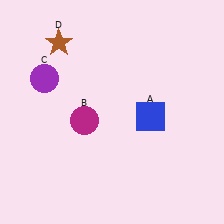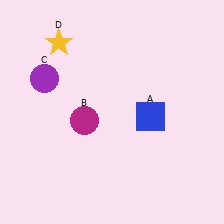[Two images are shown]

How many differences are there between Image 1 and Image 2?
There is 1 difference between the two images.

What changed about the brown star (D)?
In Image 1, D is brown. In Image 2, it changed to yellow.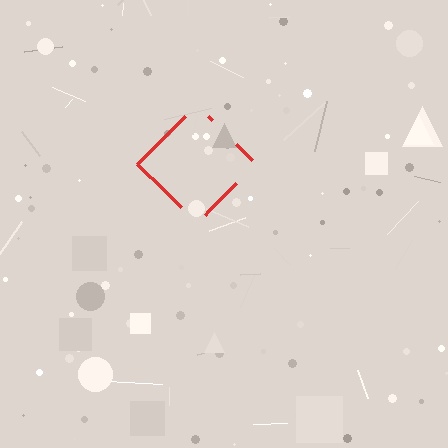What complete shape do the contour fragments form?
The contour fragments form a diamond.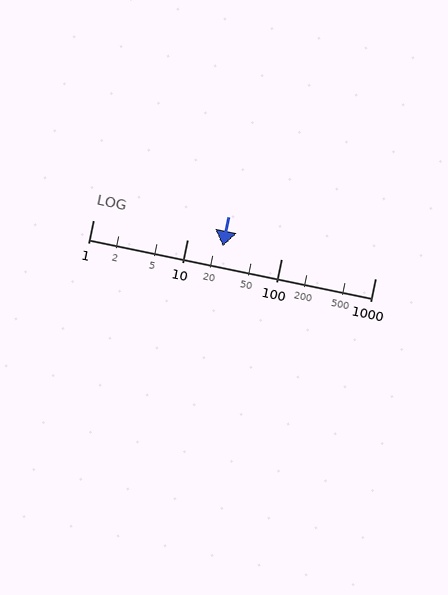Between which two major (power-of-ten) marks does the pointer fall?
The pointer is between 10 and 100.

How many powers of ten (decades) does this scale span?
The scale spans 3 decades, from 1 to 1000.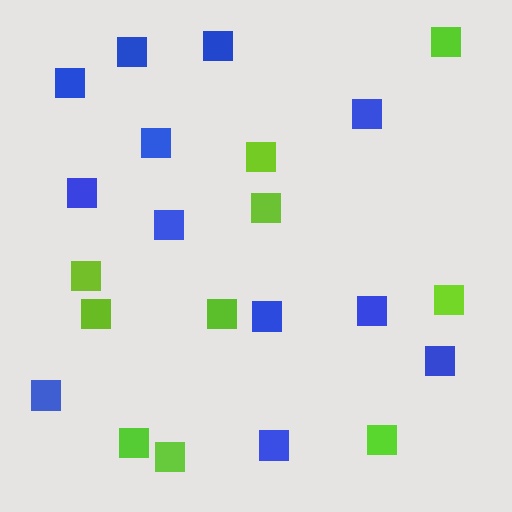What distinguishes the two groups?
There are 2 groups: one group of blue squares (12) and one group of lime squares (10).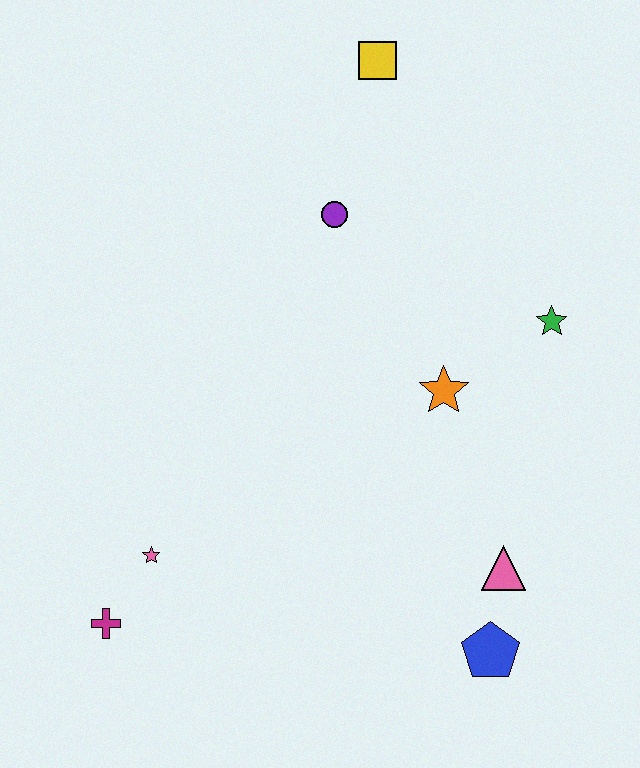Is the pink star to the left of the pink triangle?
Yes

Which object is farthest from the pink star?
The yellow square is farthest from the pink star.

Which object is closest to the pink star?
The magenta cross is closest to the pink star.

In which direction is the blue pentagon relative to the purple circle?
The blue pentagon is below the purple circle.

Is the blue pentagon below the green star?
Yes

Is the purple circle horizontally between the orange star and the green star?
No